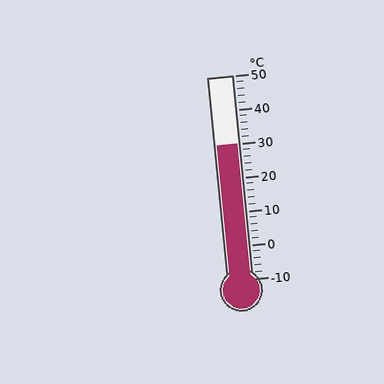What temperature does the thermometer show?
The thermometer shows approximately 30°C.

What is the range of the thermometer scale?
The thermometer scale ranges from -10°C to 50°C.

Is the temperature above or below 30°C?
The temperature is at 30°C.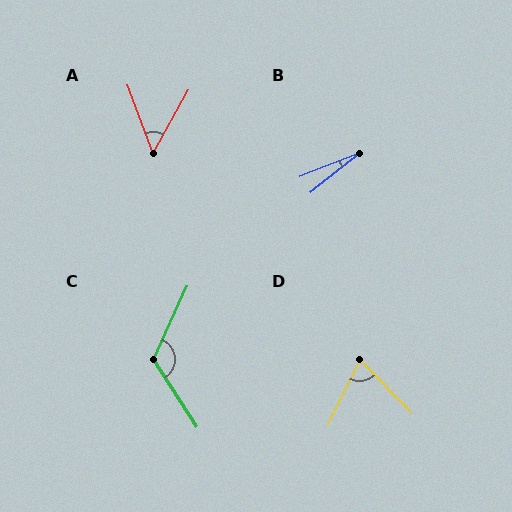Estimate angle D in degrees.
Approximately 70 degrees.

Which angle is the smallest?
B, at approximately 17 degrees.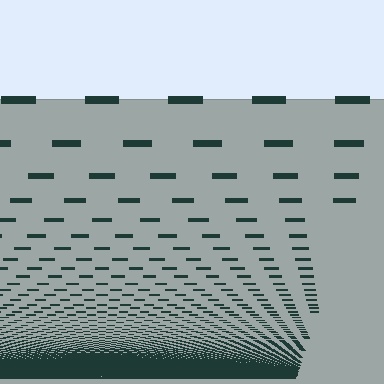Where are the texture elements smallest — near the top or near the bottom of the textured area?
Near the bottom.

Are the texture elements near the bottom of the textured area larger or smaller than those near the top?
Smaller. The gradient is inverted — elements near the bottom are smaller and denser.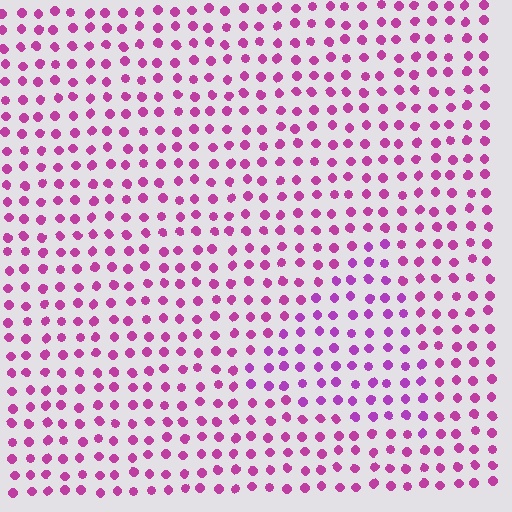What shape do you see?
I see a triangle.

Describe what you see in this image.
The image is filled with small magenta elements in a uniform arrangement. A triangle-shaped region is visible where the elements are tinted to a slightly different hue, forming a subtle color boundary.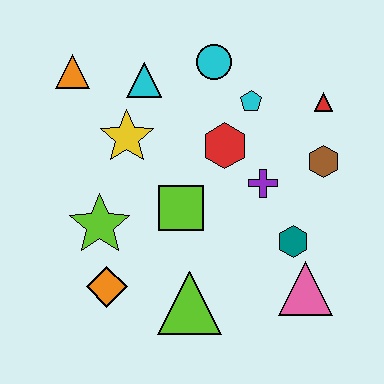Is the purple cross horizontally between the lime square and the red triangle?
Yes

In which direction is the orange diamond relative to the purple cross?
The orange diamond is to the left of the purple cross.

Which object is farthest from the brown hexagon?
The orange triangle is farthest from the brown hexagon.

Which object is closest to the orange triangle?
The cyan triangle is closest to the orange triangle.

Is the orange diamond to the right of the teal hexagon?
No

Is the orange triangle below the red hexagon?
No